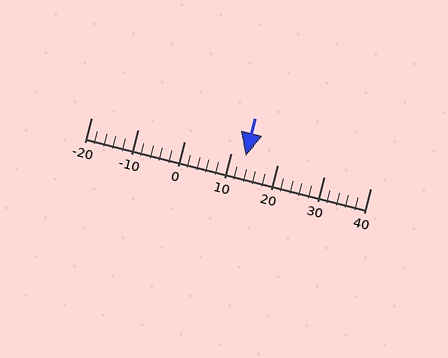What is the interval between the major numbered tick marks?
The major tick marks are spaced 10 units apart.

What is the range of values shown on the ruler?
The ruler shows values from -20 to 40.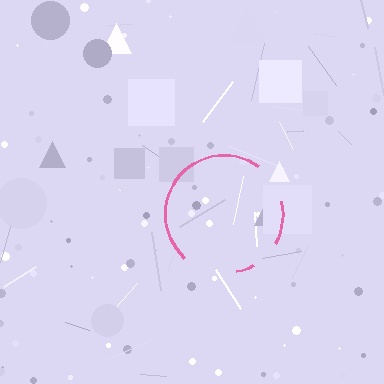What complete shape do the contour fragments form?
The contour fragments form a circle.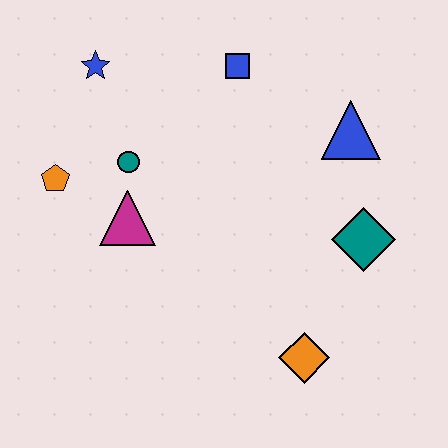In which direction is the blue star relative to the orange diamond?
The blue star is above the orange diamond.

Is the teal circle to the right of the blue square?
No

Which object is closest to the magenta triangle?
The teal circle is closest to the magenta triangle.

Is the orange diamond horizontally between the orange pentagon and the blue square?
No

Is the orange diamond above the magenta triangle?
No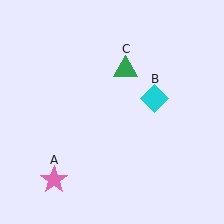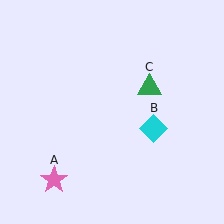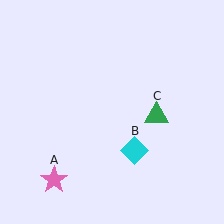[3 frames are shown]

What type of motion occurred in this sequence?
The cyan diamond (object B), green triangle (object C) rotated clockwise around the center of the scene.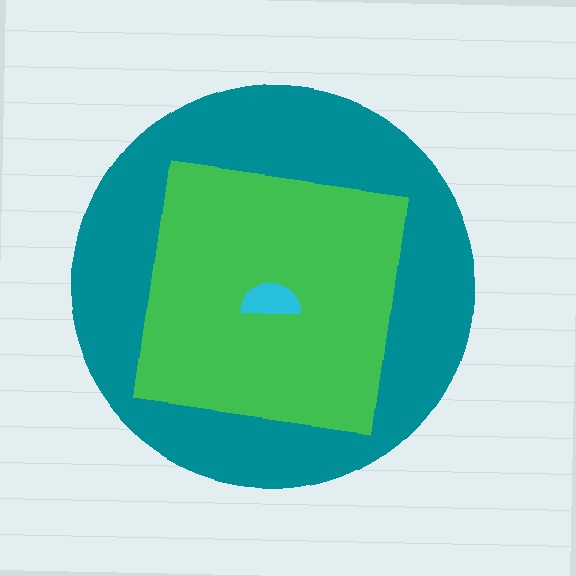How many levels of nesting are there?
3.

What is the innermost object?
The cyan semicircle.